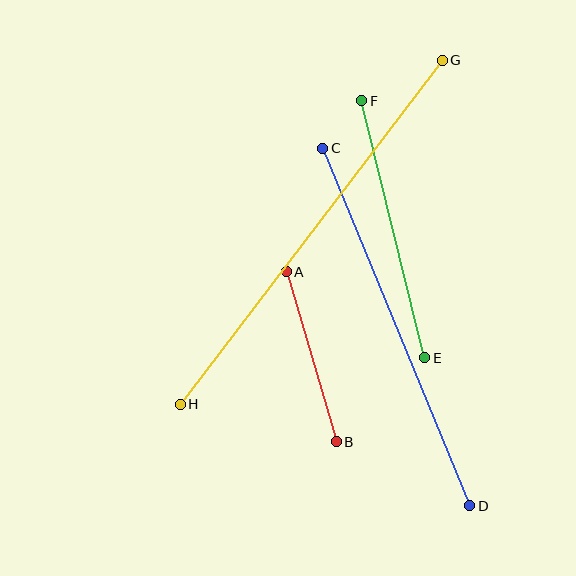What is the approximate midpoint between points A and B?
The midpoint is at approximately (311, 357) pixels.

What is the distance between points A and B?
The distance is approximately 177 pixels.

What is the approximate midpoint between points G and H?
The midpoint is at approximately (311, 232) pixels.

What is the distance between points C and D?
The distance is approximately 386 pixels.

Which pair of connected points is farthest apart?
Points G and H are farthest apart.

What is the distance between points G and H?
The distance is approximately 433 pixels.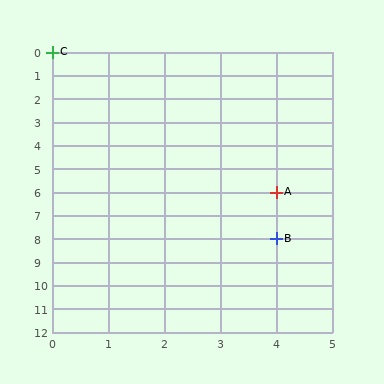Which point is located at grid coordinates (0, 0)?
Point C is at (0, 0).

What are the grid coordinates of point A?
Point A is at grid coordinates (4, 6).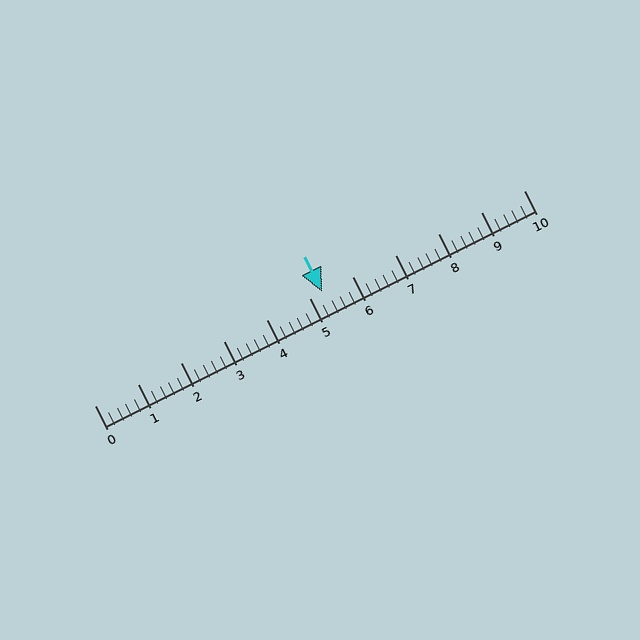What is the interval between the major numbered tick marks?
The major tick marks are spaced 1 units apart.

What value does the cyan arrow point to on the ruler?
The cyan arrow points to approximately 5.3.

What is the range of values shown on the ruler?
The ruler shows values from 0 to 10.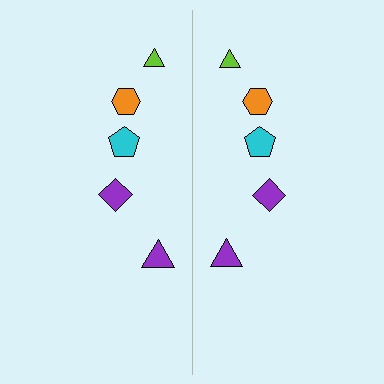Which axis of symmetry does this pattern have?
The pattern has a vertical axis of symmetry running through the center of the image.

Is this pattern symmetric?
Yes, this pattern has bilateral (reflection) symmetry.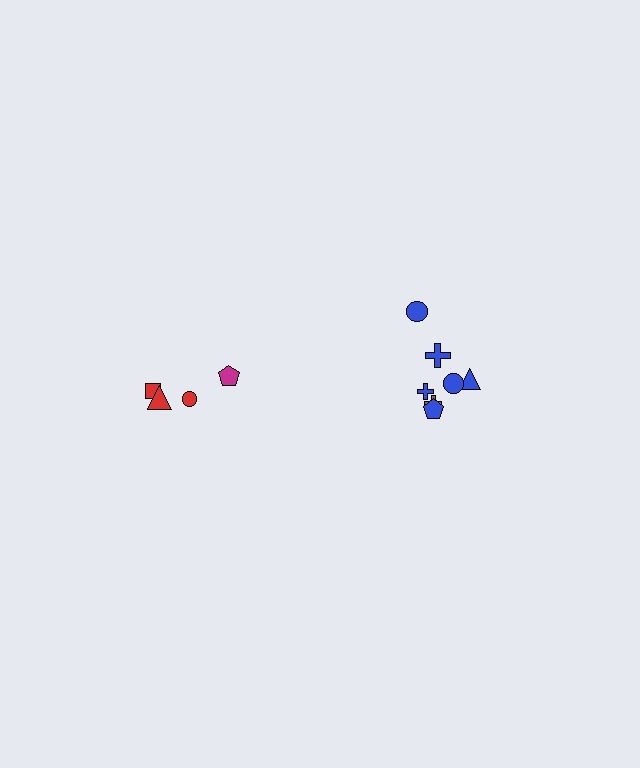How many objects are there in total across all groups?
There are 11 objects.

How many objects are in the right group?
There are 7 objects.